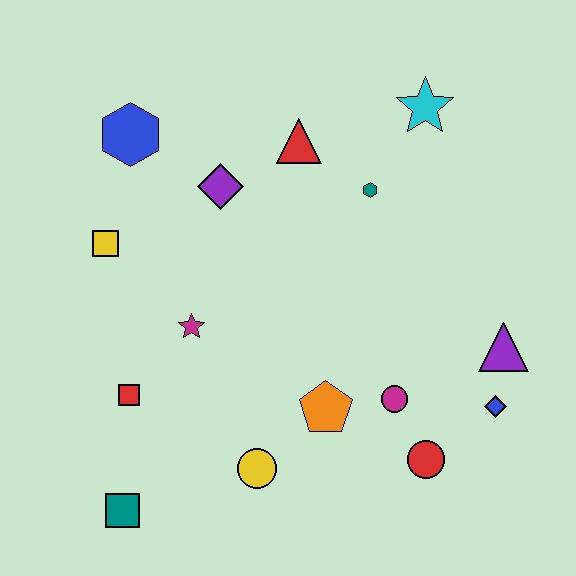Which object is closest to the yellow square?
The blue hexagon is closest to the yellow square.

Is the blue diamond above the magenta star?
No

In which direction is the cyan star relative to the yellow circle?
The cyan star is above the yellow circle.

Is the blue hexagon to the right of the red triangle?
No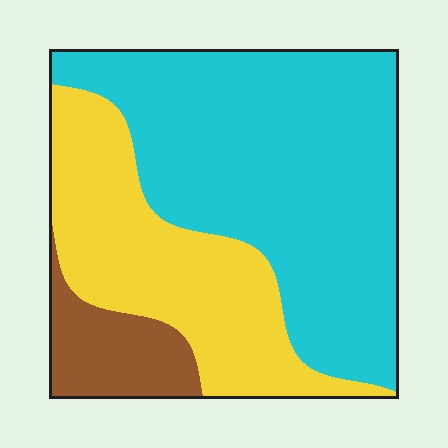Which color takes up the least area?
Brown, at roughly 10%.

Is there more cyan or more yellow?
Cyan.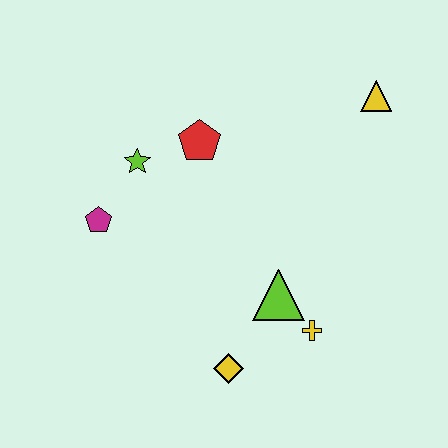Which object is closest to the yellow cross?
The lime triangle is closest to the yellow cross.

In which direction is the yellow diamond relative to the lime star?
The yellow diamond is below the lime star.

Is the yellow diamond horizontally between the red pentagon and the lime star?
No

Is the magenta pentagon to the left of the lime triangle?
Yes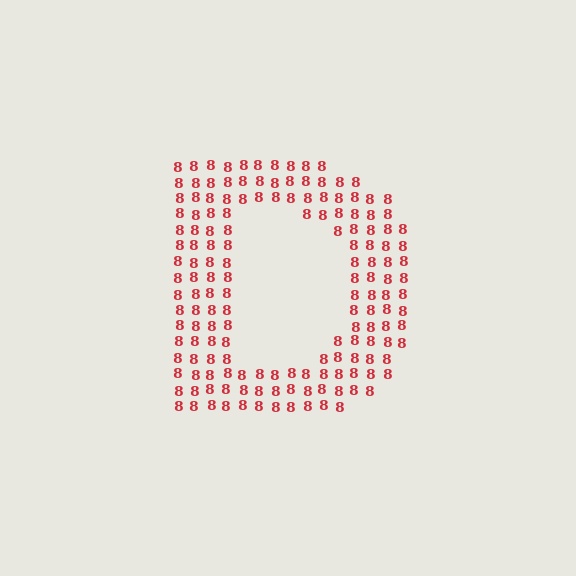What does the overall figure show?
The overall figure shows the letter D.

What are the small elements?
The small elements are digit 8's.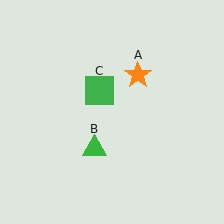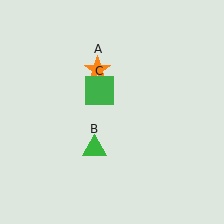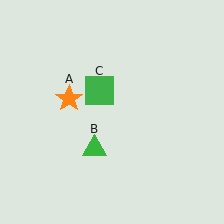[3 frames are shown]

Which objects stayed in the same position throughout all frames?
Green triangle (object B) and green square (object C) remained stationary.